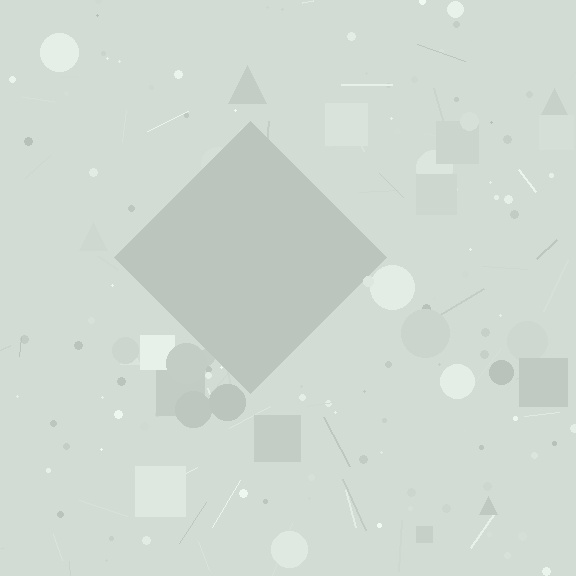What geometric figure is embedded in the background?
A diamond is embedded in the background.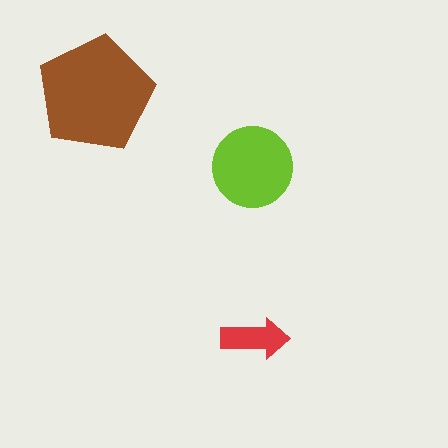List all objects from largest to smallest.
The brown pentagon, the lime circle, the red arrow.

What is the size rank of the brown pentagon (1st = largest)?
1st.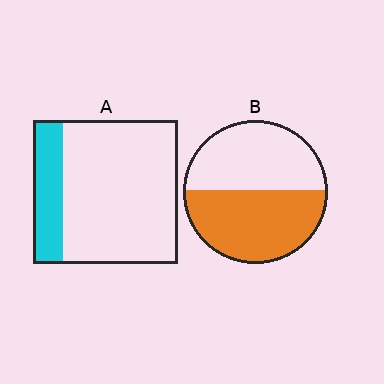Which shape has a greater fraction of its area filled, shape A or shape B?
Shape B.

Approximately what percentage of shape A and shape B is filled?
A is approximately 20% and B is approximately 50%.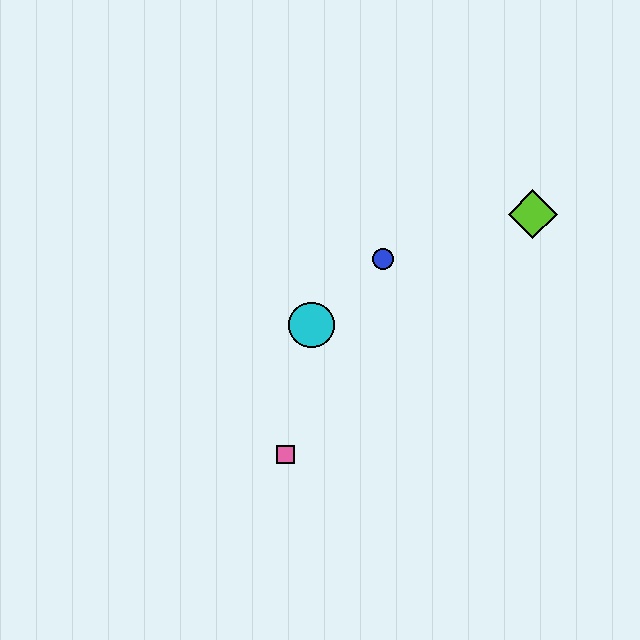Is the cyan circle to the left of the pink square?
No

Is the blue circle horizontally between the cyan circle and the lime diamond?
Yes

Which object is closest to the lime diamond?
The blue circle is closest to the lime diamond.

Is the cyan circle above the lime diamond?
No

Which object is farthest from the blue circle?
The pink square is farthest from the blue circle.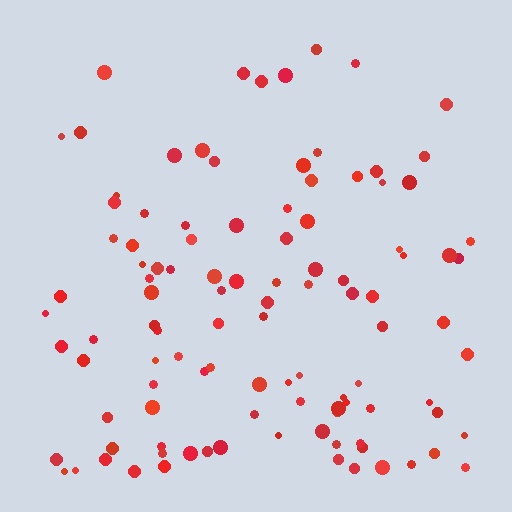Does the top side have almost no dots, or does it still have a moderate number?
Still a moderate number, just noticeably fewer than the bottom.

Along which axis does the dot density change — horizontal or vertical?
Vertical.